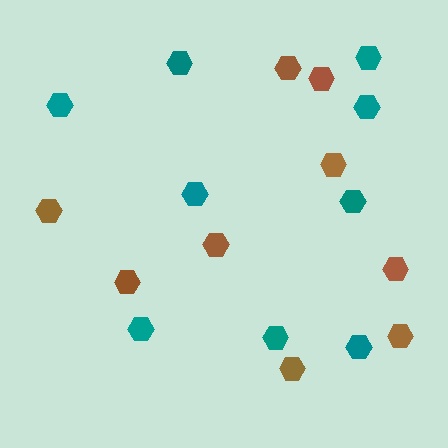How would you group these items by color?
There are 2 groups: one group of teal hexagons (9) and one group of brown hexagons (9).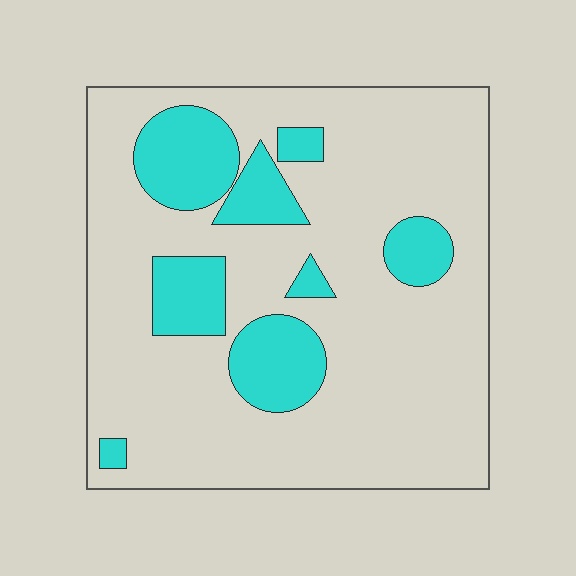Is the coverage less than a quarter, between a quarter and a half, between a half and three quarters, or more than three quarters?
Less than a quarter.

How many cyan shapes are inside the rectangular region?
8.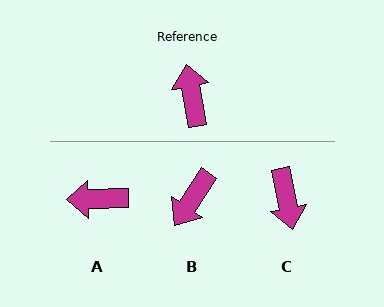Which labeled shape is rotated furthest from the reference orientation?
C, about 179 degrees away.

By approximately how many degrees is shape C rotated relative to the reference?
Approximately 179 degrees clockwise.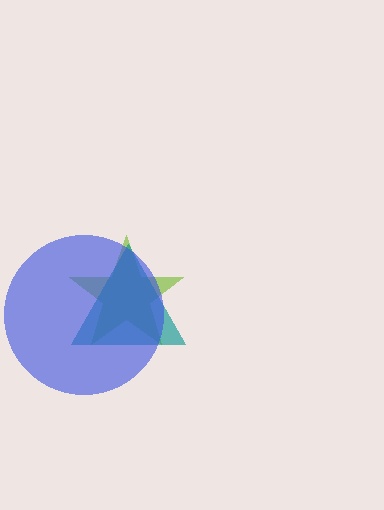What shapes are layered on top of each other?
The layered shapes are: a lime star, a teal triangle, a blue circle.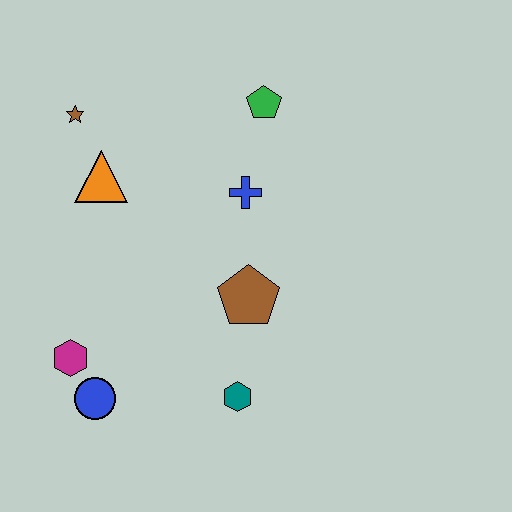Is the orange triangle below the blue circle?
No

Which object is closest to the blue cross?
The green pentagon is closest to the blue cross.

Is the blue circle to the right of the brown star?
Yes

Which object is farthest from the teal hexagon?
The brown star is farthest from the teal hexagon.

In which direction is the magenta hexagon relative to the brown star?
The magenta hexagon is below the brown star.